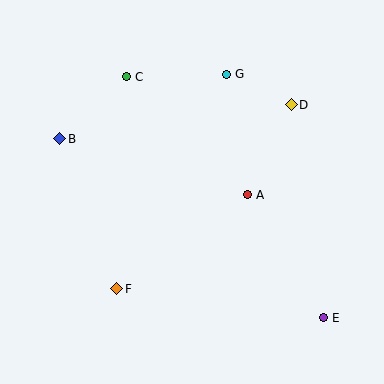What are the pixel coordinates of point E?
Point E is at (324, 318).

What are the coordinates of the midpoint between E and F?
The midpoint between E and F is at (220, 303).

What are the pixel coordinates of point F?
Point F is at (117, 289).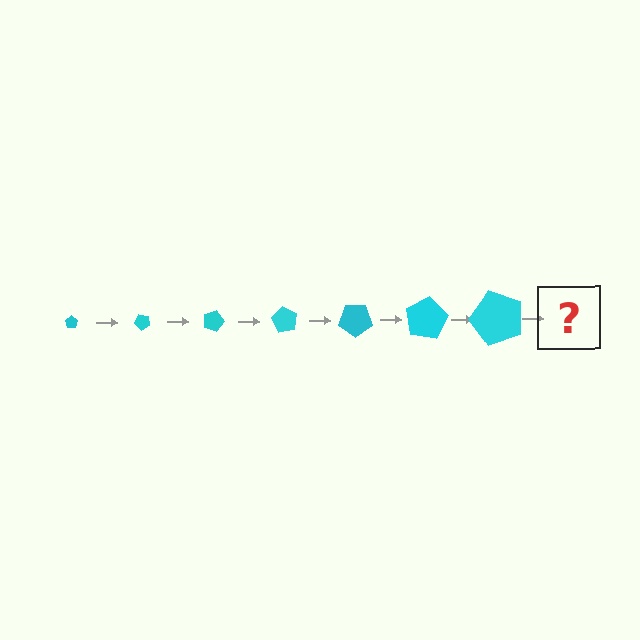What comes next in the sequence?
The next element should be a pentagon, larger than the previous one and rotated 315 degrees from the start.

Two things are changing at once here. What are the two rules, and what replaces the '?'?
The two rules are that the pentagon grows larger each step and it rotates 45 degrees each step. The '?' should be a pentagon, larger than the previous one and rotated 315 degrees from the start.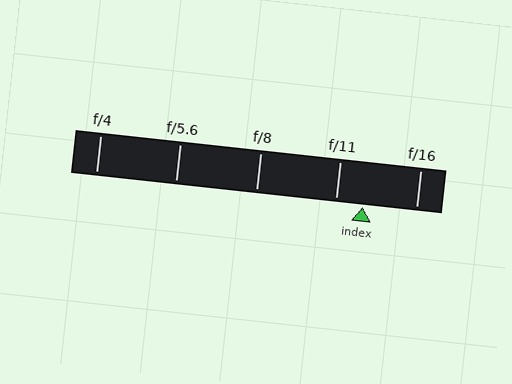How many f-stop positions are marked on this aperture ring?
There are 5 f-stop positions marked.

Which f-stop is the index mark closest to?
The index mark is closest to f/11.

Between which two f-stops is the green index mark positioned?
The index mark is between f/11 and f/16.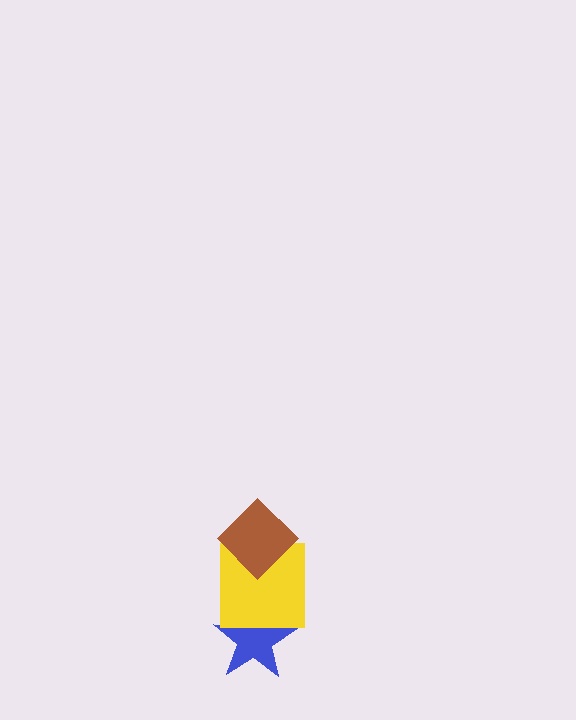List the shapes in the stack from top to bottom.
From top to bottom: the brown diamond, the yellow square, the blue star.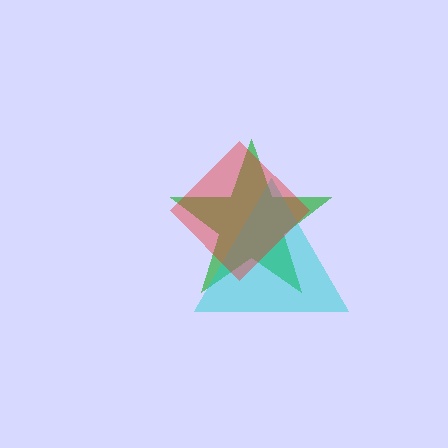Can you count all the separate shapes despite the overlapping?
Yes, there are 3 separate shapes.